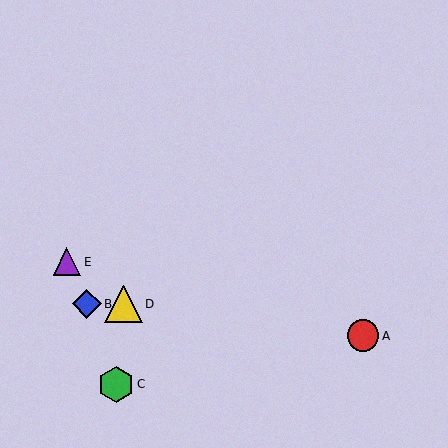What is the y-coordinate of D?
Object D is at y≈304.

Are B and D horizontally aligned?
Yes, both are at y≈304.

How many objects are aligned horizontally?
2 objects (B, D) are aligned horizontally.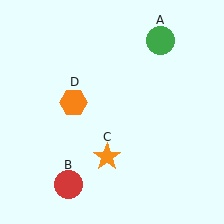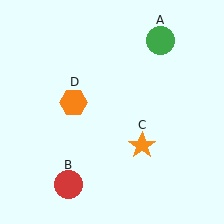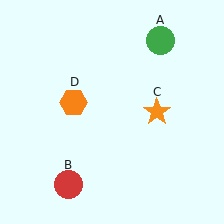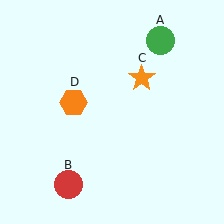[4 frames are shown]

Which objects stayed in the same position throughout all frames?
Green circle (object A) and red circle (object B) and orange hexagon (object D) remained stationary.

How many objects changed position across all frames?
1 object changed position: orange star (object C).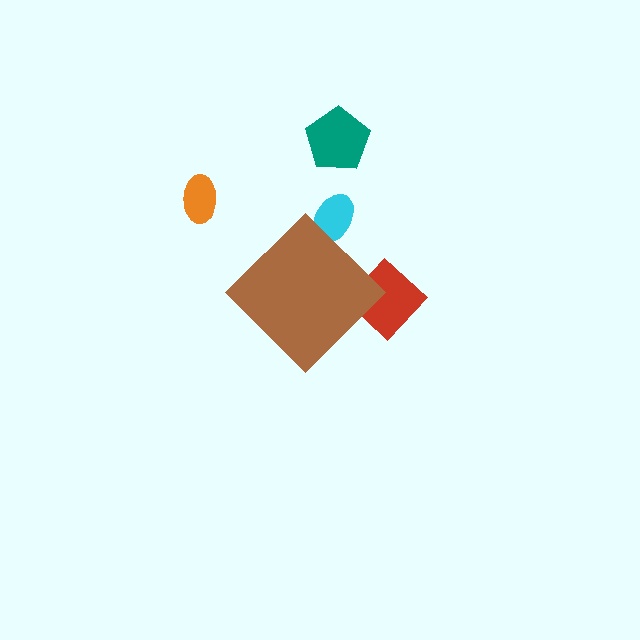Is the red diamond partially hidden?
Yes, the red diamond is partially hidden behind the brown diamond.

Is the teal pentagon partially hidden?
No, the teal pentagon is fully visible.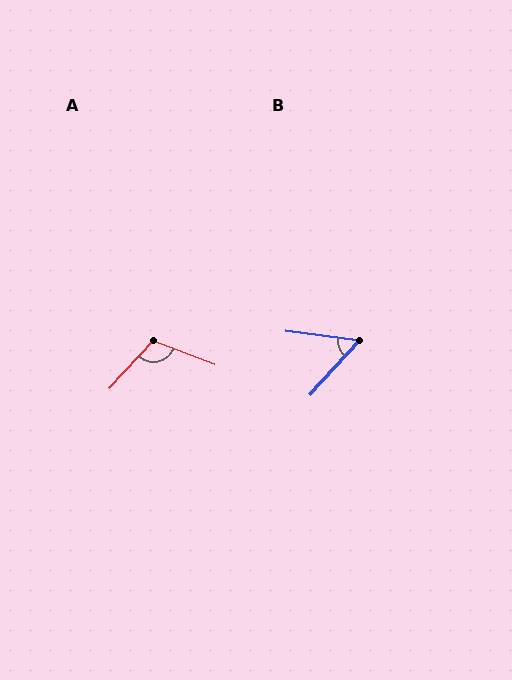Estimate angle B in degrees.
Approximately 55 degrees.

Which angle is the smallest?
B, at approximately 55 degrees.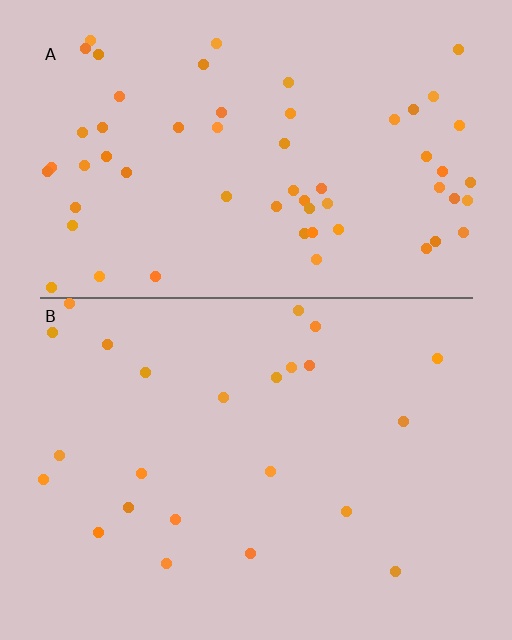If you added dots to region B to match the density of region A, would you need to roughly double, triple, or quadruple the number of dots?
Approximately triple.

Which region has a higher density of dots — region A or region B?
A (the top).